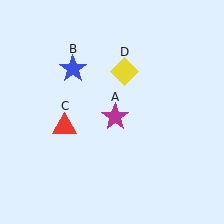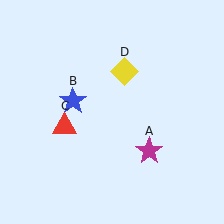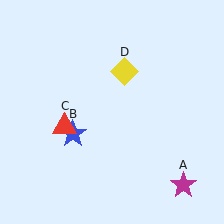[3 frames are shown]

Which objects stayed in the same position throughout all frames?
Red triangle (object C) and yellow diamond (object D) remained stationary.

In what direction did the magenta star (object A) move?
The magenta star (object A) moved down and to the right.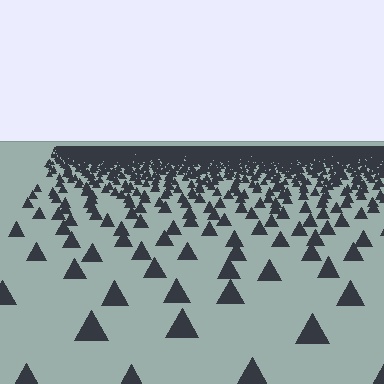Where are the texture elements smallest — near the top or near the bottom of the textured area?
Near the top.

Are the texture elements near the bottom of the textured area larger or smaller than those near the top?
Larger. Near the bottom, elements are closer to the viewer and appear at a bigger on-screen size.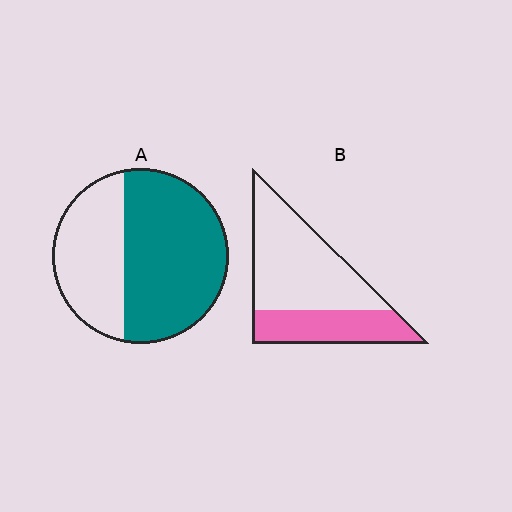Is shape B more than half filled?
No.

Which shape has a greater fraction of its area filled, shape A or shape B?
Shape A.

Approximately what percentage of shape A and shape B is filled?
A is approximately 60% and B is approximately 35%.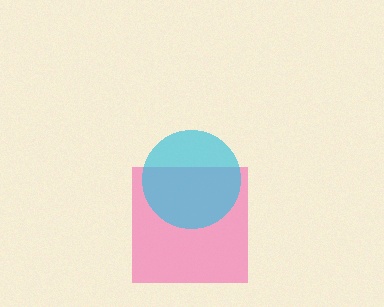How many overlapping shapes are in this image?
There are 2 overlapping shapes in the image.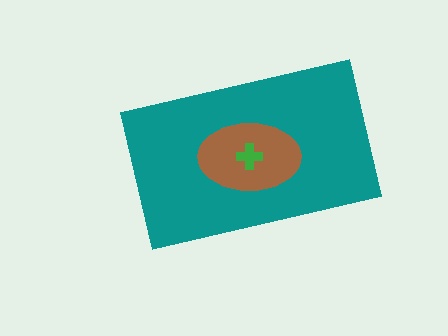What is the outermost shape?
The teal rectangle.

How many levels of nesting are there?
3.